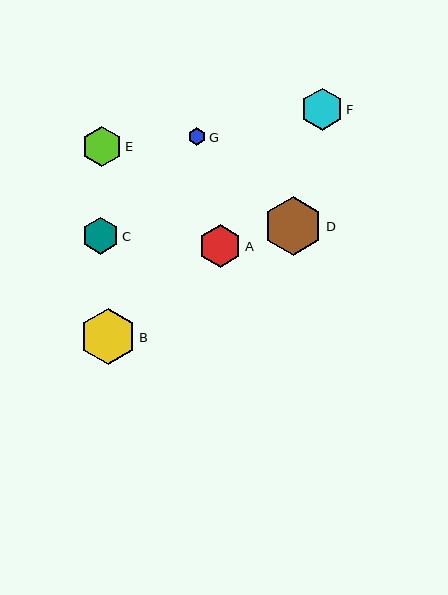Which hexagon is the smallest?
Hexagon G is the smallest with a size of approximately 18 pixels.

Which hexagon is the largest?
Hexagon D is the largest with a size of approximately 59 pixels.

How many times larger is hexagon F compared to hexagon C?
Hexagon F is approximately 1.1 times the size of hexagon C.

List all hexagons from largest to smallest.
From largest to smallest: D, B, A, F, E, C, G.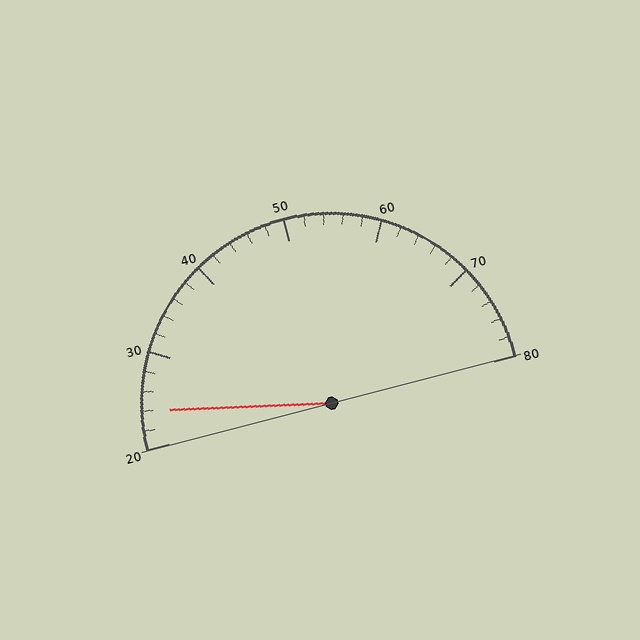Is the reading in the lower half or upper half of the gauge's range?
The reading is in the lower half of the range (20 to 80).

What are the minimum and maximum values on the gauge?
The gauge ranges from 20 to 80.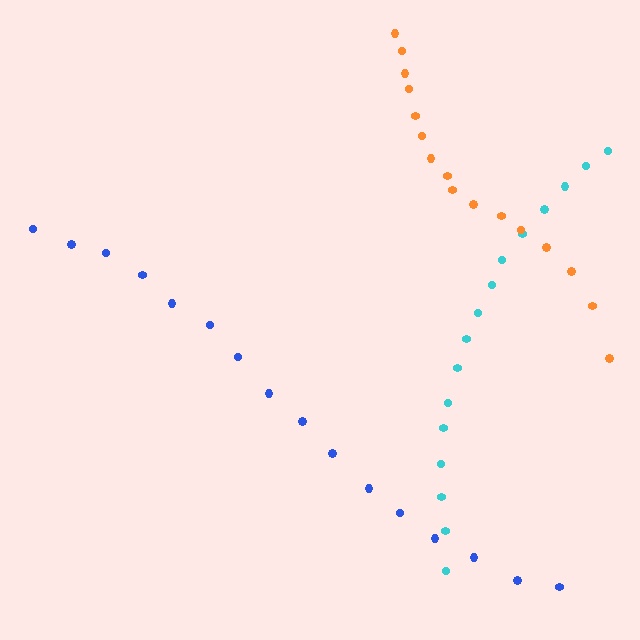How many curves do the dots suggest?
There are 3 distinct paths.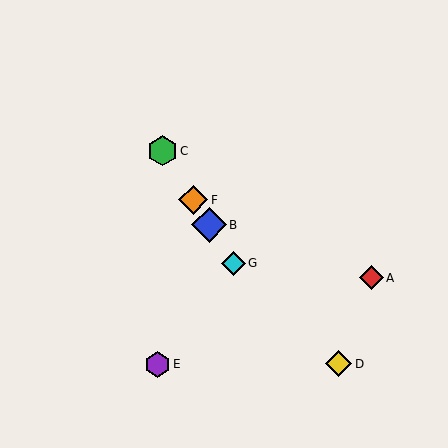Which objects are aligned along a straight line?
Objects B, C, F, G are aligned along a straight line.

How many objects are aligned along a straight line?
4 objects (B, C, F, G) are aligned along a straight line.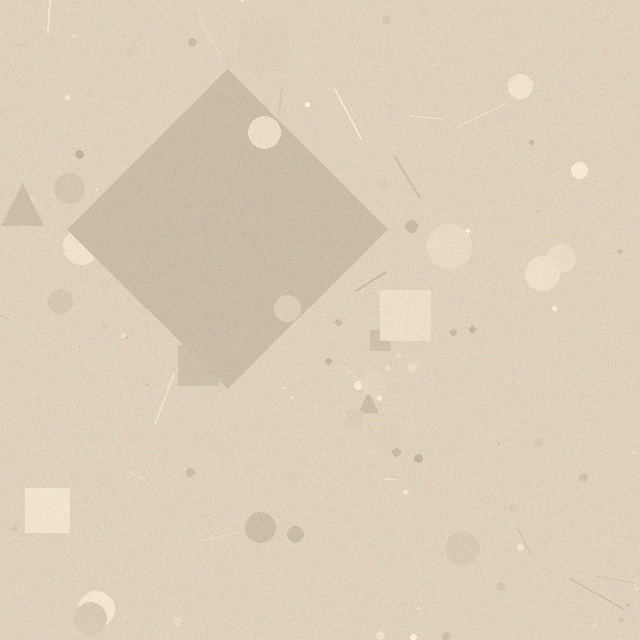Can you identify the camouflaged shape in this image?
The camouflaged shape is a diamond.